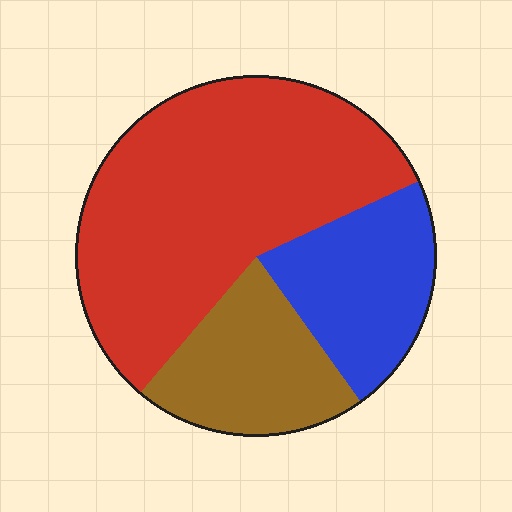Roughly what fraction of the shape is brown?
Brown takes up about one fifth (1/5) of the shape.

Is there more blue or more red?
Red.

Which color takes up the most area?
Red, at roughly 55%.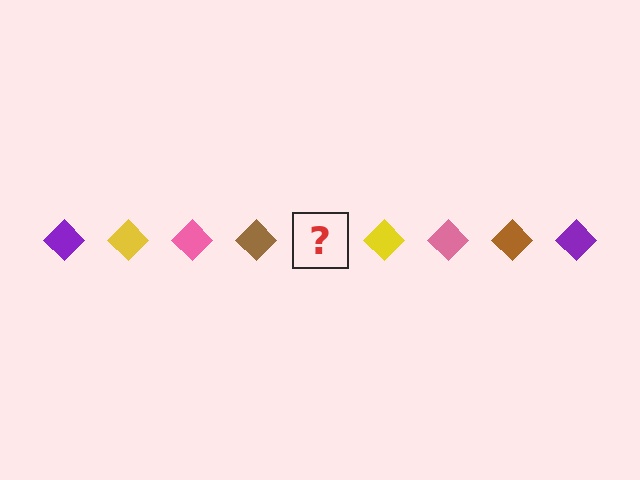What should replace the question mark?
The question mark should be replaced with a purple diamond.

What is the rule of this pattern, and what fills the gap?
The rule is that the pattern cycles through purple, yellow, pink, brown diamonds. The gap should be filled with a purple diamond.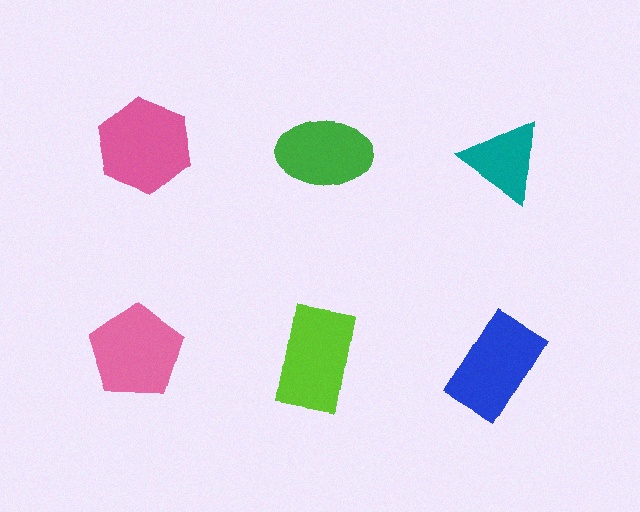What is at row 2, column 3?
A blue rectangle.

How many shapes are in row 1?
3 shapes.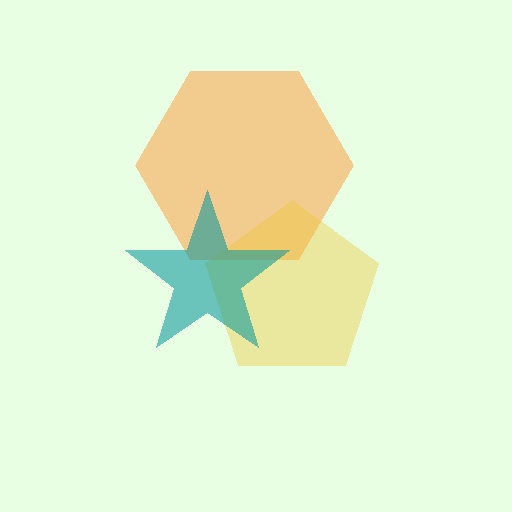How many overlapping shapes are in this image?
There are 3 overlapping shapes in the image.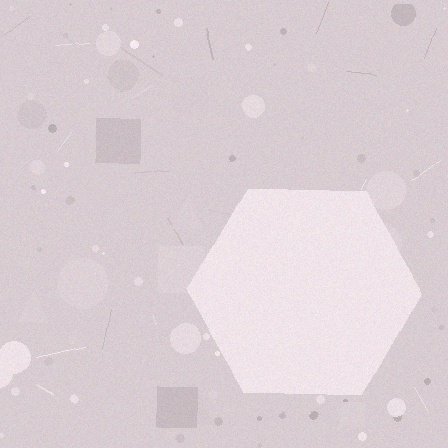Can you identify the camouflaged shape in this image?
The camouflaged shape is a hexagon.